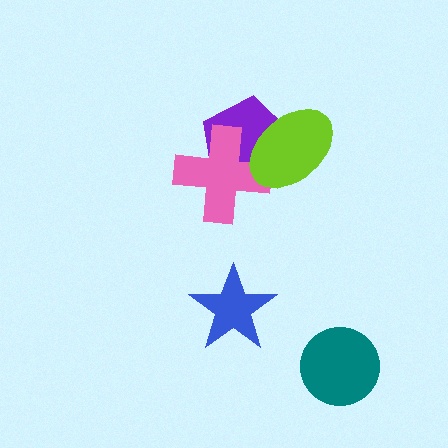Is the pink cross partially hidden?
Yes, it is partially covered by another shape.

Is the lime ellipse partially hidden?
No, no other shape covers it.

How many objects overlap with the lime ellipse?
2 objects overlap with the lime ellipse.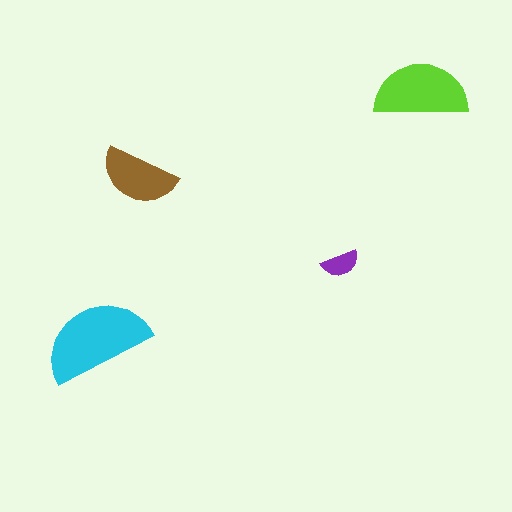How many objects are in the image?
There are 4 objects in the image.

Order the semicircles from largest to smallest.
the cyan one, the lime one, the brown one, the purple one.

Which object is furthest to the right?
The lime semicircle is rightmost.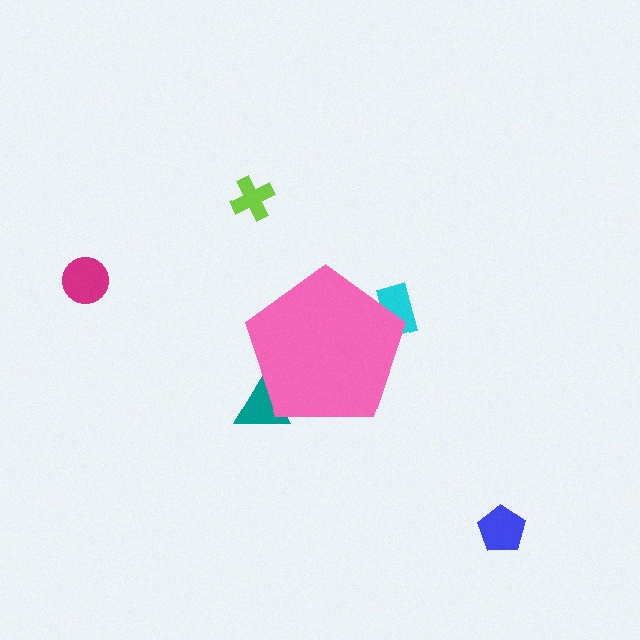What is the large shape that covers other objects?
A pink pentagon.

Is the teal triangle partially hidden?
Yes, the teal triangle is partially hidden behind the pink pentagon.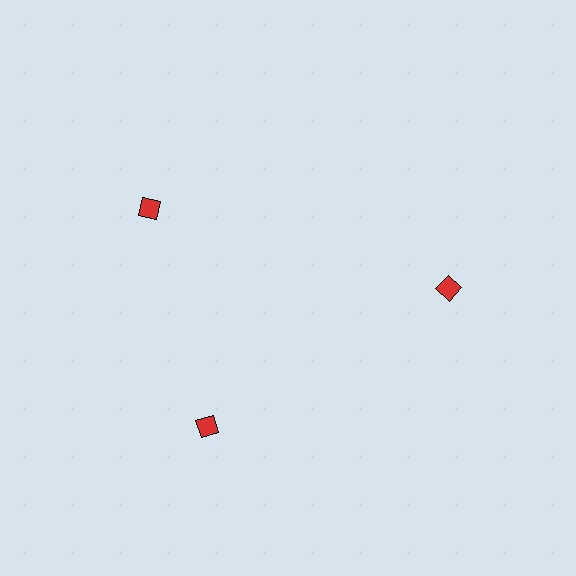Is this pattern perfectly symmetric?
No. The 3 red squares are arranged in a ring, but one element near the 11 o'clock position is rotated out of alignment along the ring, breaking the 3-fold rotational symmetry.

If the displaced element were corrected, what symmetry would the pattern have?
It would have 3-fold rotational symmetry — the pattern would map onto itself every 120 degrees.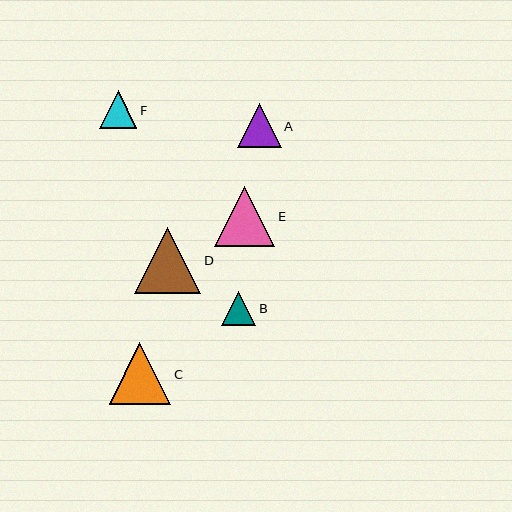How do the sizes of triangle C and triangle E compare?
Triangle C and triangle E are approximately the same size.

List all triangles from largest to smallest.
From largest to smallest: D, C, E, A, F, B.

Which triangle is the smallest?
Triangle B is the smallest with a size of approximately 34 pixels.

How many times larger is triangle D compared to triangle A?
Triangle D is approximately 1.5 times the size of triangle A.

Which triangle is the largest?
Triangle D is the largest with a size of approximately 66 pixels.